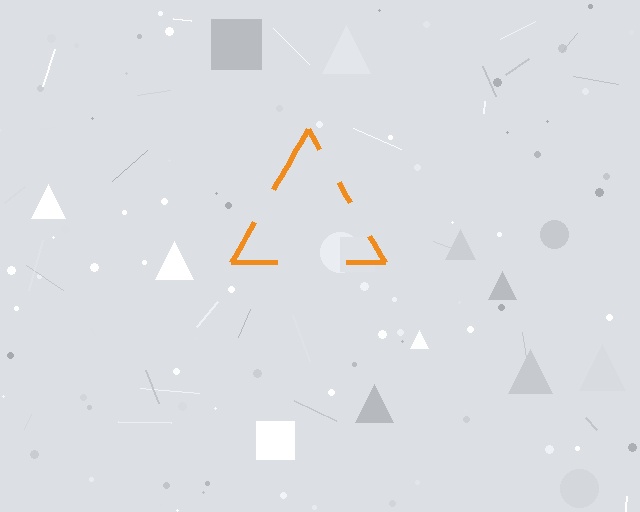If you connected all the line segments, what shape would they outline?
They would outline a triangle.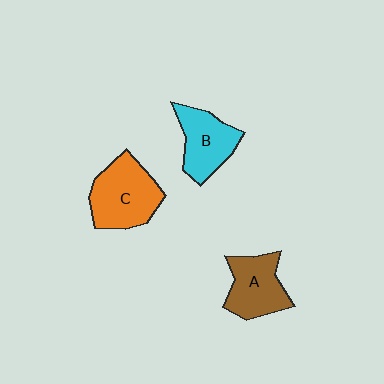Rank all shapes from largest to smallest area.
From largest to smallest: C (orange), B (cyan), A (brown).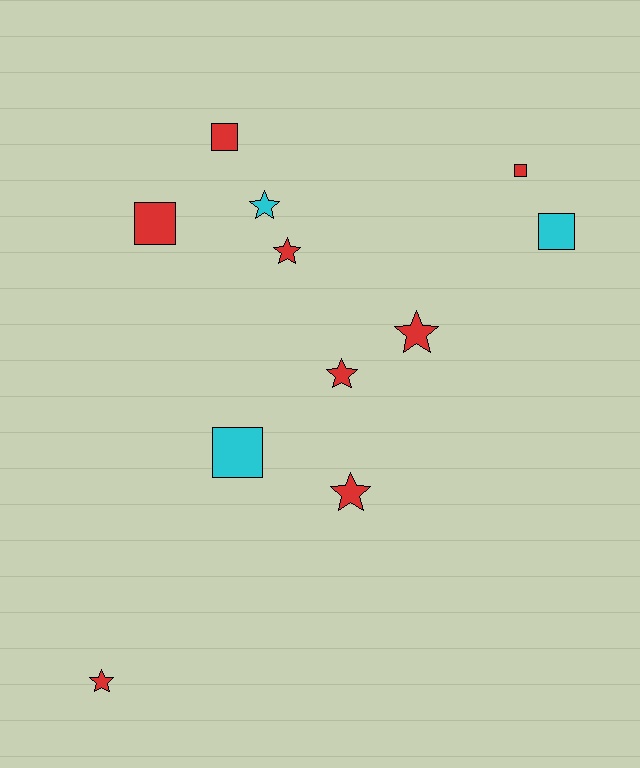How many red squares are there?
There are 3 red squares.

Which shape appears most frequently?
Star, with 6 objects.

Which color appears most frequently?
Red, with 8 objects.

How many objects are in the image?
There are 11 objects.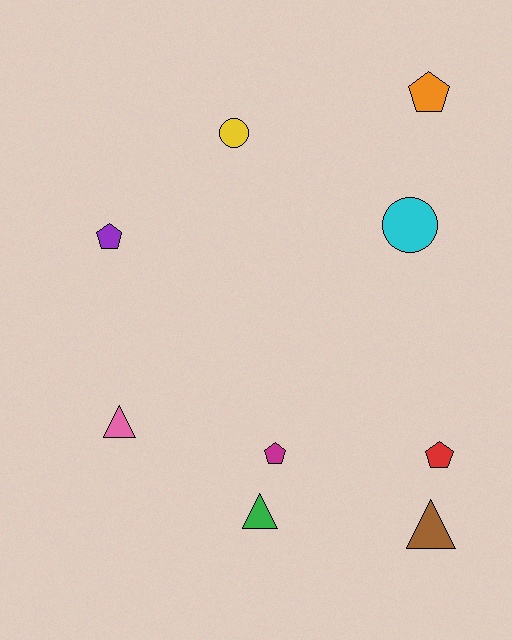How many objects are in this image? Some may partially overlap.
There are 9 objects.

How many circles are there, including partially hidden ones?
There are 2 circles.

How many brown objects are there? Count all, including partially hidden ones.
There is 1 brown object.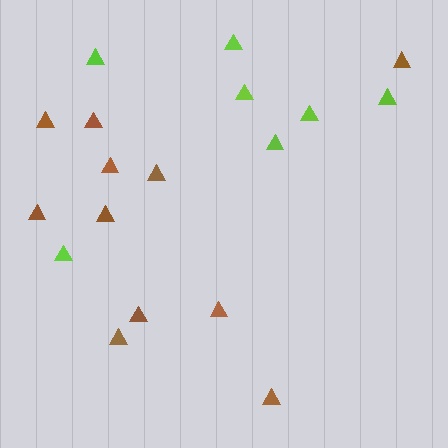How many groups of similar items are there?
There are 2 groups: one group of brown triangles (11) and one group of lime triangles (7).